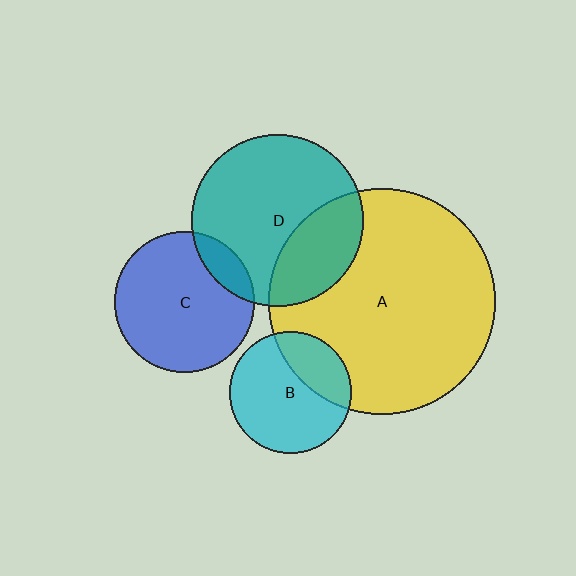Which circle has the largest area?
Circle A (yellow).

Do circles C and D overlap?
Yes.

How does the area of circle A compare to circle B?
Approximately 3.5 times.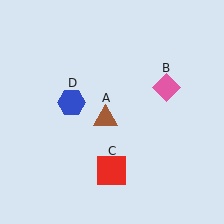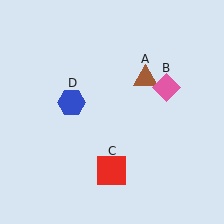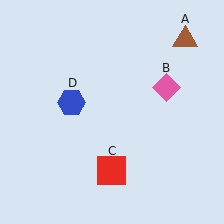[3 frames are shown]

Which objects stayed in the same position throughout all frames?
Pink diamond (object B) and red square (object C) and blue hexagon (object D) remained stationary.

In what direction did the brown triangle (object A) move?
The brown triangle (object A) moved up and to the right.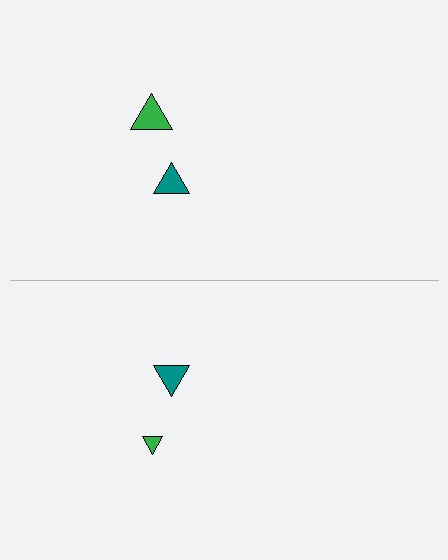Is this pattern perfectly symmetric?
No, the pattern is not perfectly symmetric. The green triangle on the bottom side has a different size than its mirror counterpart.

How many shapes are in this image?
There are 4 shapes in this image.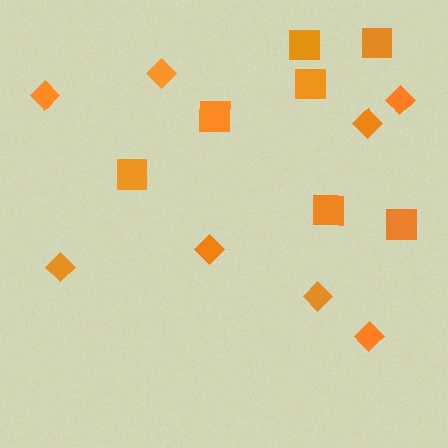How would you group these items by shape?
There are 2 groups: one group of squares (7) and one group of diamonds (8).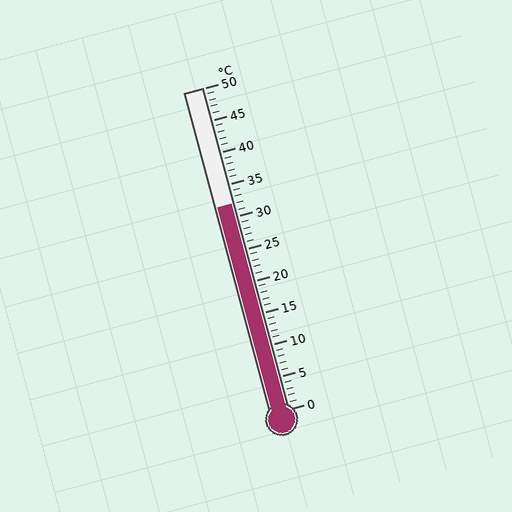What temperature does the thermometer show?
The thermometer shows approximately 32°C.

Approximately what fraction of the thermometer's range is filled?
The thermometer is filled to approximately 65% of its range.